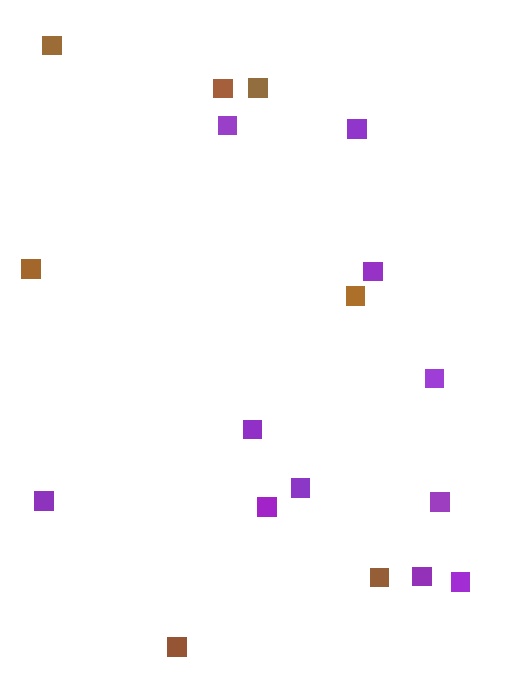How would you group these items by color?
There are 2 groups: one group of brown squares (7) and one group of purple squares (11).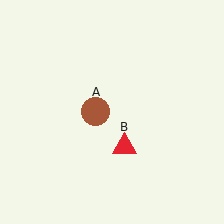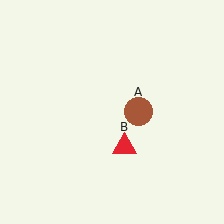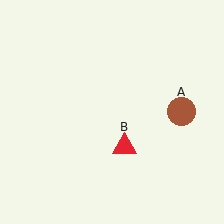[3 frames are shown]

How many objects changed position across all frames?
1 object changed position: brown circle (object A).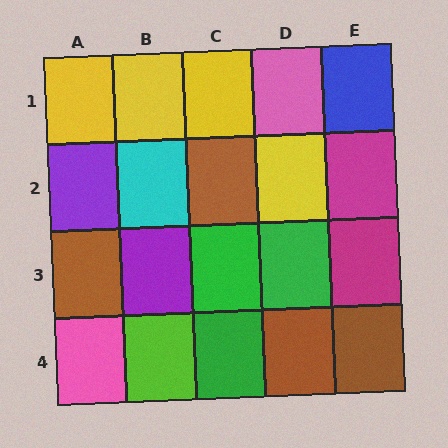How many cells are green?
3 cells are green.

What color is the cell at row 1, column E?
Blue.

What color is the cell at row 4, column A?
Pink.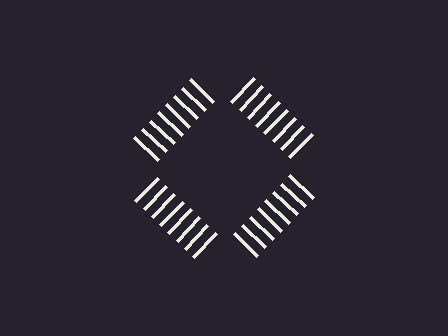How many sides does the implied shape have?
4 sides — the line-ends trace a square.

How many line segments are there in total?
32 — 8 along each of the 4 edges.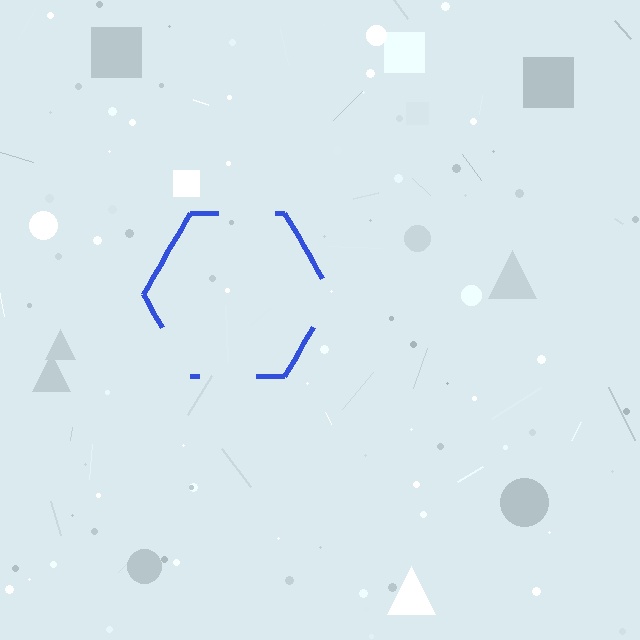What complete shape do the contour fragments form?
The contour fragments form a hexagon.